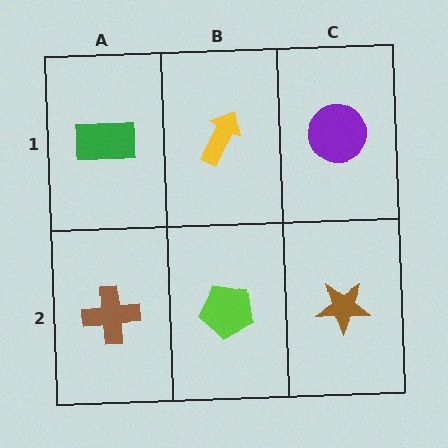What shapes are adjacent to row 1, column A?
A brown cross (row 2, column A), a yellow arrow (row 1, column B).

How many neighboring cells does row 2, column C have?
2.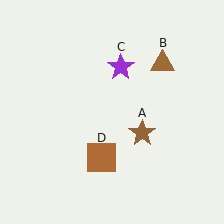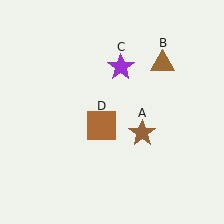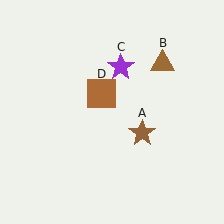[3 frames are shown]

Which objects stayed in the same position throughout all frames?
Brown star (object A) and brown triangle (object B) and purple star (object C) remained stationary.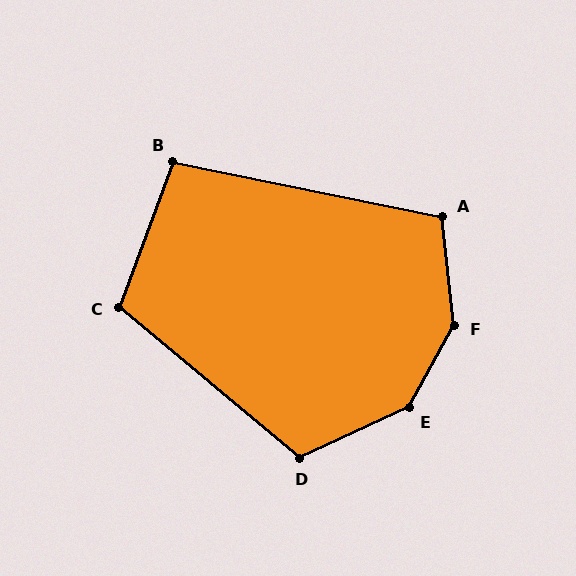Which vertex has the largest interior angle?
F, at approximately 145 degrees.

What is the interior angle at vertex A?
Approximately 107 degrees (obtuse).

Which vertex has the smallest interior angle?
B, at approximately 99 degrees.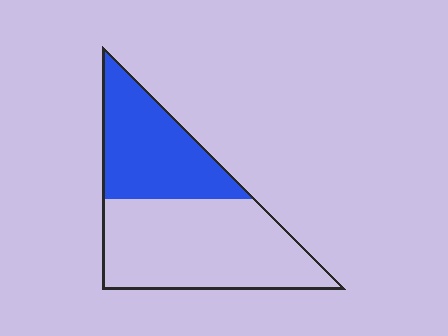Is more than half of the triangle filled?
No.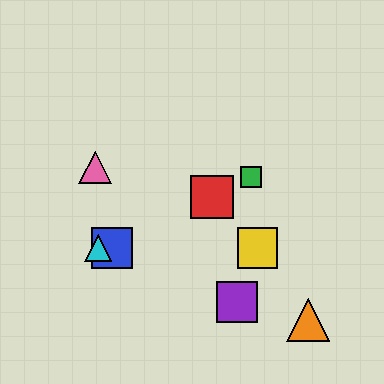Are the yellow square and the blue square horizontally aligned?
Yes, both are at y≈248.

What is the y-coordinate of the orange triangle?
The orange triangle is at y≈320.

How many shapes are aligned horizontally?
3 shapes (the blue square, the yellow square, the cyan triangle) are aligned horizontally.